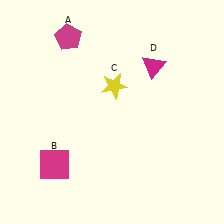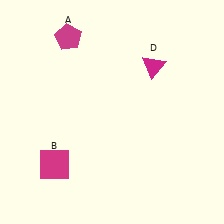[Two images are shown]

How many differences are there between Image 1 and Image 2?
There is 1 difference between the two images.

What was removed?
The yellow star (C) was removed in Image 2.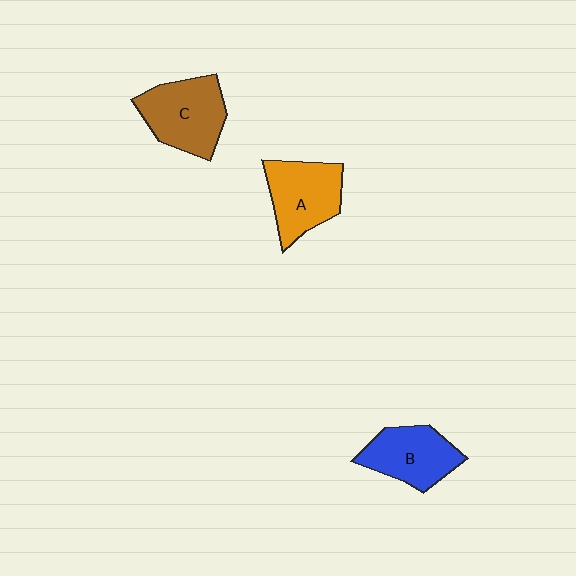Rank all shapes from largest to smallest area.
From largest to smallest: C (brown), A (orange), B (blue).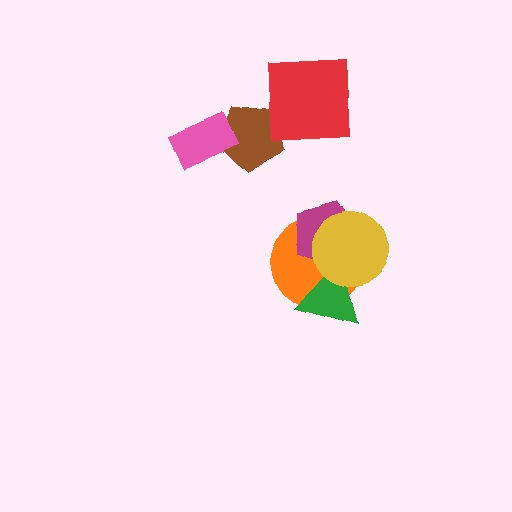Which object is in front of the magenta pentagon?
The yellow circle is in front of the magenta pentagon.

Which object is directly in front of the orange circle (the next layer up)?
The green triangle is directly in front of the orange circle.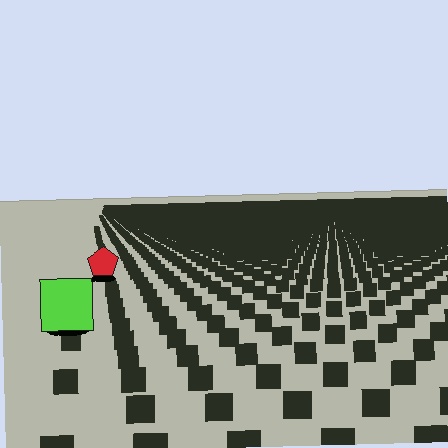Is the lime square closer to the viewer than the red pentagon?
Yes. The lime square is closer — you can tell from the texture gradient: the ground texture is coarser near it.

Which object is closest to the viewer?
The lime square is closest. The texture marks near it are larger and more spread out.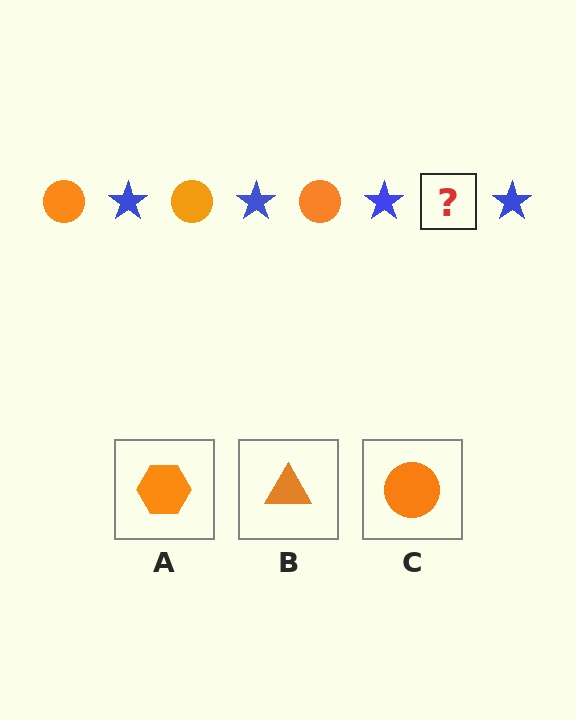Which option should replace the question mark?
Option C.